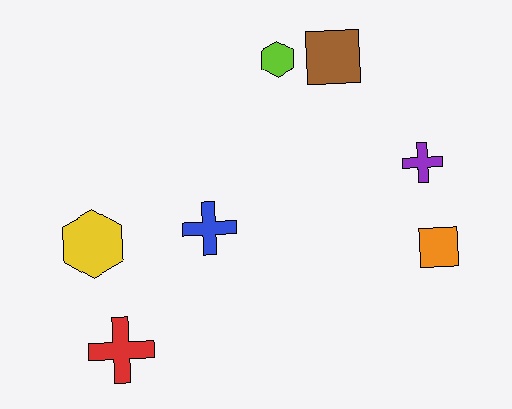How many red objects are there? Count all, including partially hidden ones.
There is 1 red object.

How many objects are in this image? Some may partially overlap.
There are 7 objects.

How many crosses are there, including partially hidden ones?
There are 3 crosses.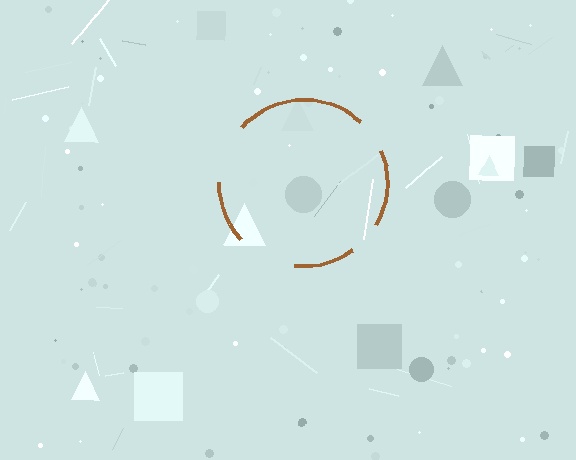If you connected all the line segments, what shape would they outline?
They would outline a circle.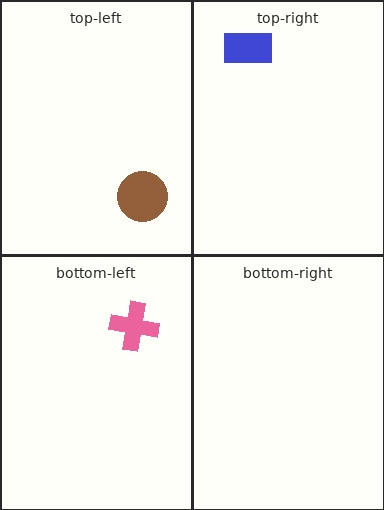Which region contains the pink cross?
The bottom-left region.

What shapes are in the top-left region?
The brown circle.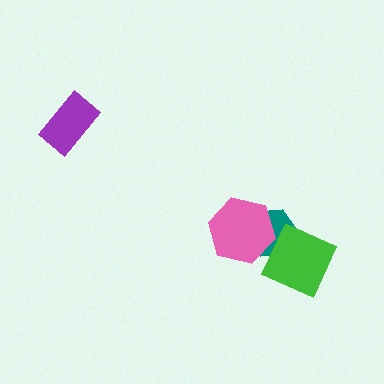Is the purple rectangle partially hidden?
No, no other shape covers it.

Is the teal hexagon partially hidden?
Yes, it is partially covered by another shape.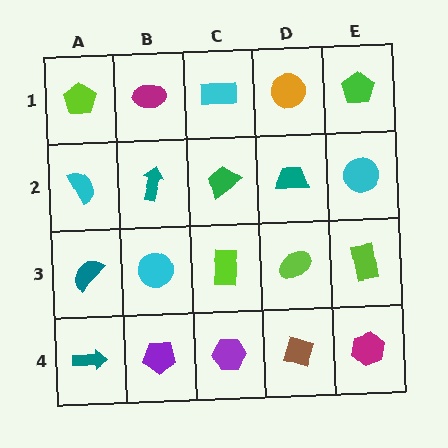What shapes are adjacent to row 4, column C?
A lime rectangle (row 3, column C), a purple pentagon (row 4, column B), a brown diamond (row 4, column D).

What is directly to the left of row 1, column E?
An orange circle.